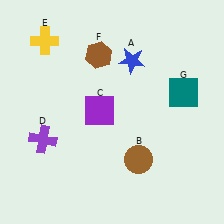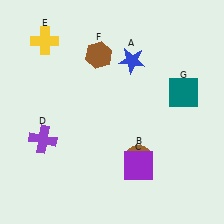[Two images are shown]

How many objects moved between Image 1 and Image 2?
1 object moved between the two images.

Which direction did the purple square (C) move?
The purple square (C) moved down.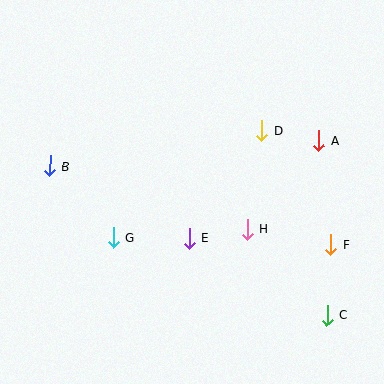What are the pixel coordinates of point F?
Point F is at (331, 244).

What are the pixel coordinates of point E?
Point E is at (189, 238).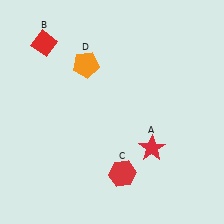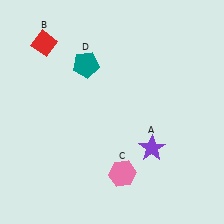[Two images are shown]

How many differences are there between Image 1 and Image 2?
There are 3 differences between the two images.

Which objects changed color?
A changed from red to purple. C changed from red to pink. D changed from orange to teal.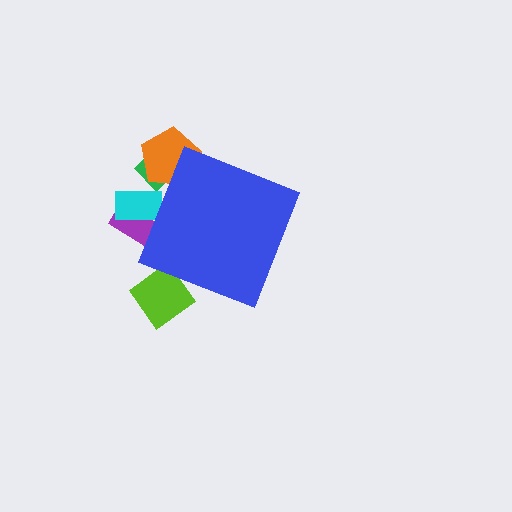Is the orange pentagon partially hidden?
Yes, the orange pentagon is partially hidden behind the blue diamond.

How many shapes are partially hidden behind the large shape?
5 shapes are partially hidden.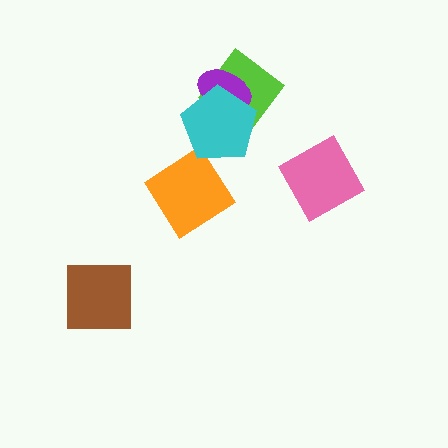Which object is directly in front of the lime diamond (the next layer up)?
The purple ellipse is directly in front of the lime diamond.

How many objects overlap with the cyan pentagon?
3 objects overlap with the cyan pentagon.